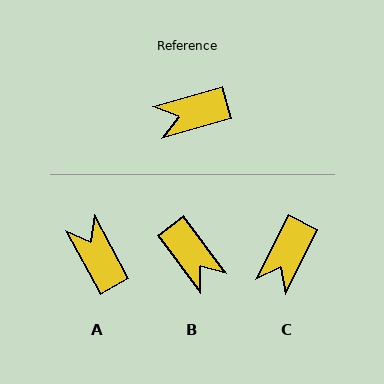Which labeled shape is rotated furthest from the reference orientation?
B, about 111 degrees away.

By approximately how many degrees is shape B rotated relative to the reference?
Approximately 111 degrees counter-clockwise.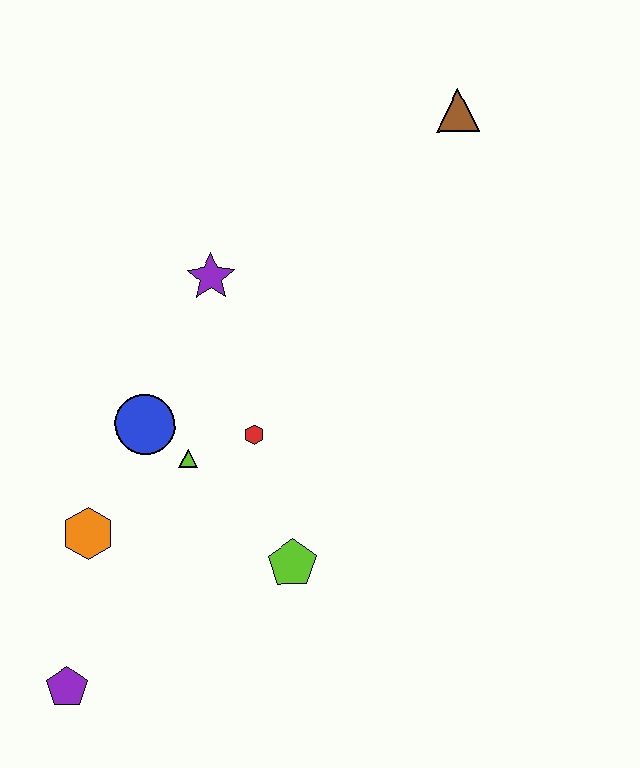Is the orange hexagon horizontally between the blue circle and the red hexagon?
No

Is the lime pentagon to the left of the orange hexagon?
No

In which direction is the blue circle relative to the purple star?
The blue circle is below the purple star.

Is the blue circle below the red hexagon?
No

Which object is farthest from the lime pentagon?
The brown triangle is farthest from the lime pentagon.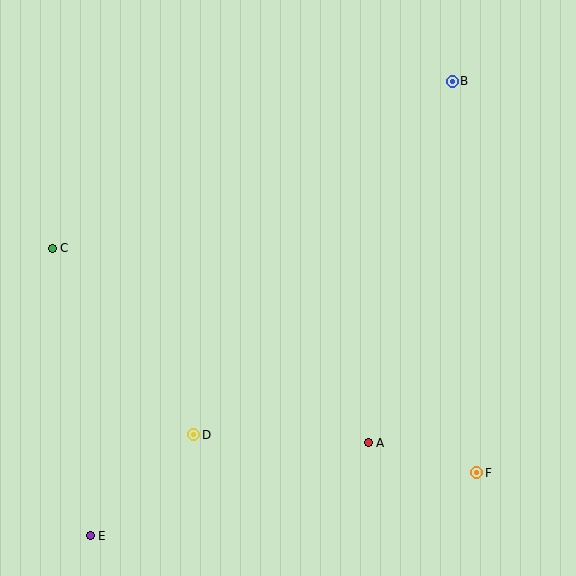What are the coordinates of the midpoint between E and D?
The midpoint between E and D is at (142, 485).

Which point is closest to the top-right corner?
Point B is closest to the top-right corner.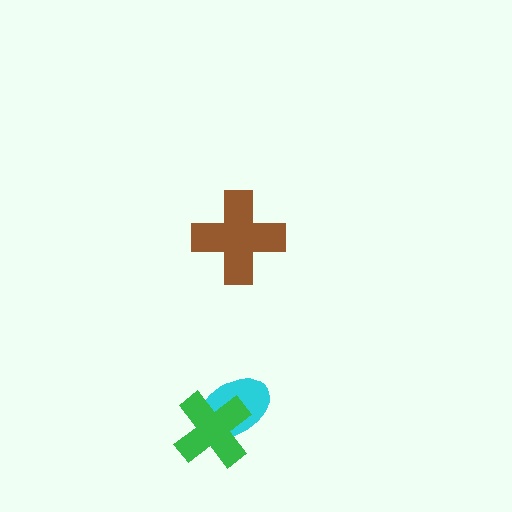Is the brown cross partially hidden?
No, no other shape covers it.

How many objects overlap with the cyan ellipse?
1 object overlaps with the cyan ellipse.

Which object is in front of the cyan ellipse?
The green cross is in front of the cyan ellipse.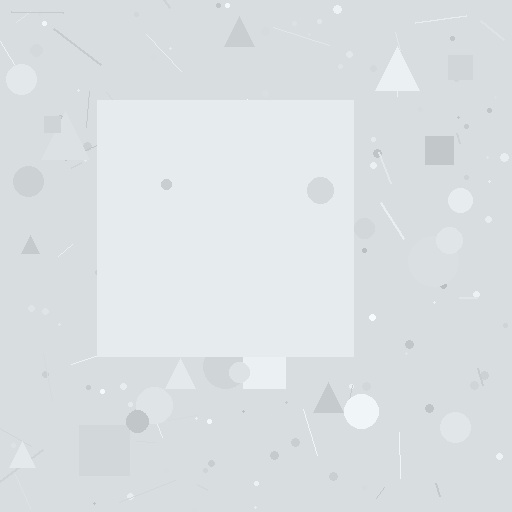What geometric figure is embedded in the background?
A square is embedded in the background.